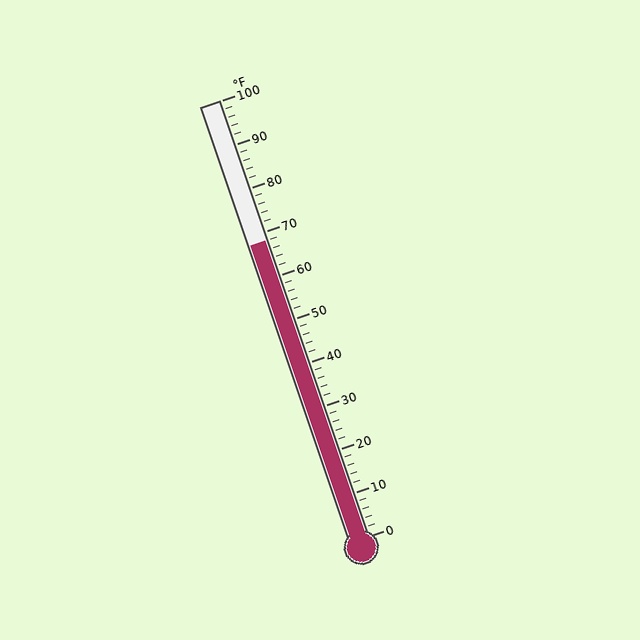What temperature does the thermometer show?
The thermometer shows approximately 68°F.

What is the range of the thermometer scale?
The thermometer scale ranges from 0°F to 100°F.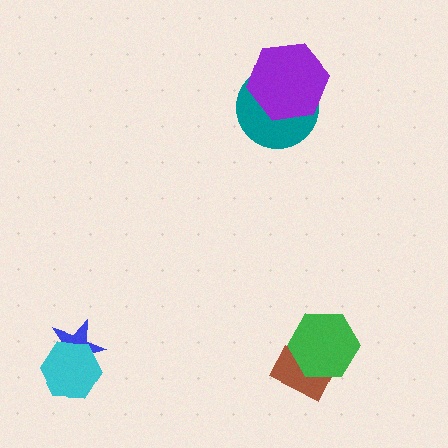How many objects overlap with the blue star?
1 object overlaps with the blue star.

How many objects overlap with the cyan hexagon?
1 object overlaps with the cyan hexagon.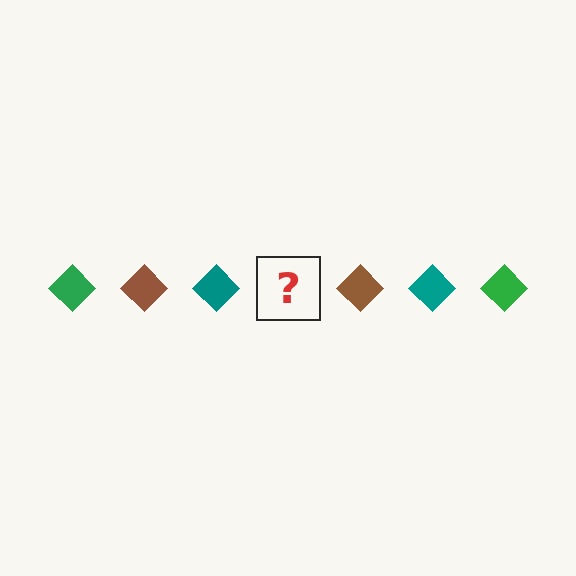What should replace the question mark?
The question mark should be replaced with a green diamond.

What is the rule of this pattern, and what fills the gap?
The rule is that the pattern cycles through green, brown, teal diamonds. The gap should be filled with a green diamond.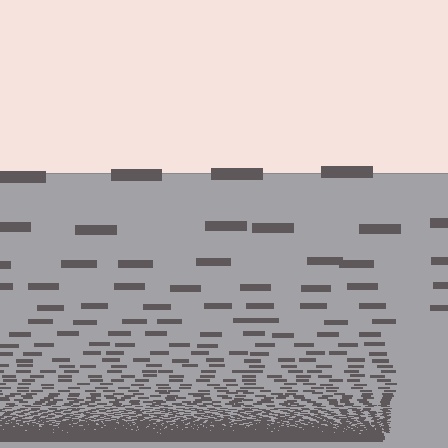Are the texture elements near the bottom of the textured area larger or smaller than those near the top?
Smaller. The gradient is inverted — elements near the bottom are smaller and denser.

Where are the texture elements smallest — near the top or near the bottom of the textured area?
Near the bottom.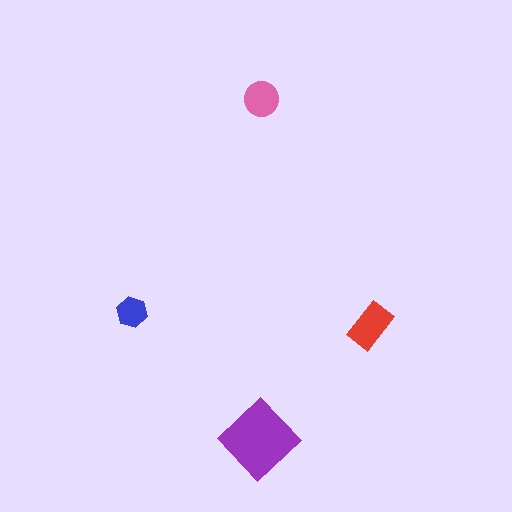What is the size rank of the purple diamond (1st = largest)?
1st.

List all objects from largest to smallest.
The purple diamond, the red rectangle, the pink circle, the blue hexagon.